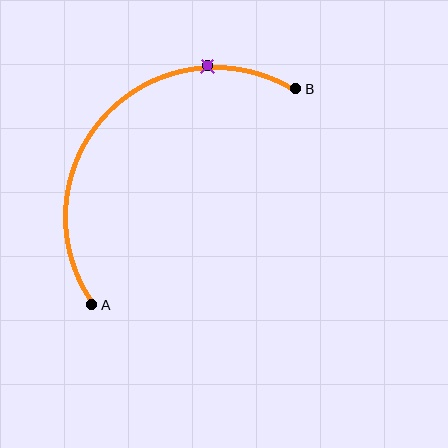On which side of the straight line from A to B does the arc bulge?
The arc bulges above and to the left of the straight line connecting A and B.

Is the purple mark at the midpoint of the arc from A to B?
No. The purple mark lies on the arc but is closer to endpoint B. The arc midpoint would be at the point on the curve equidistant along the arc from both A and B.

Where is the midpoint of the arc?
The arc midpoint is the point on the curve farthest from the straight line joining A and B. It sits above and to the left of that line.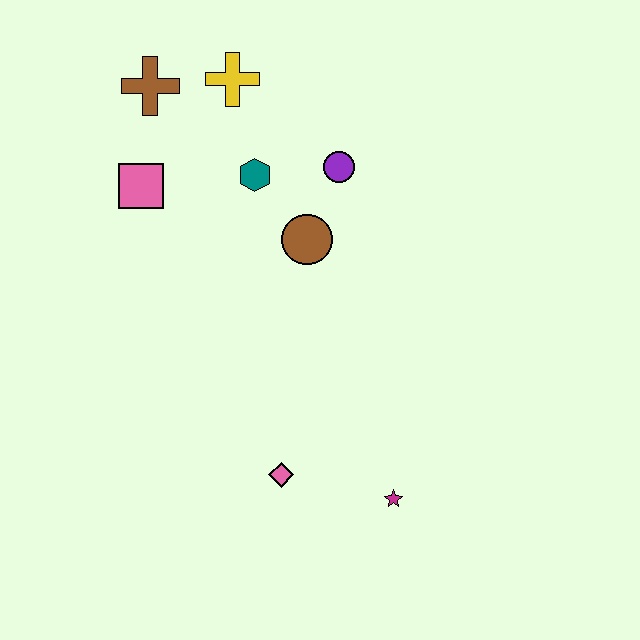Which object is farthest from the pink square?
The magenta star is farthest from the pink square.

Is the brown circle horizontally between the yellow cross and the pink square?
No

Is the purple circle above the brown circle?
Yes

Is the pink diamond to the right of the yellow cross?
Yes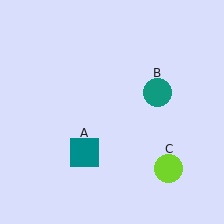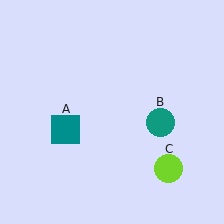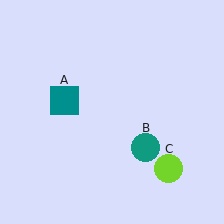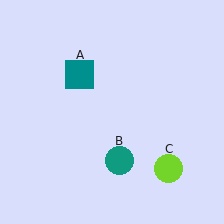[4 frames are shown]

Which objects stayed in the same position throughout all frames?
Lime circle (object C) remained stationary.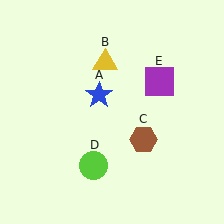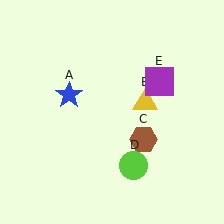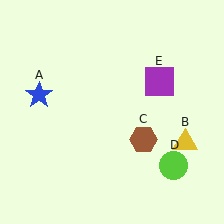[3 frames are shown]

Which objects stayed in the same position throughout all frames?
Brown hexagon (object C) and purple square (object E) remained stationary.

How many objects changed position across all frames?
3 objects changed position: blue star (object A), yellow triangle (object B), lime circle (object D).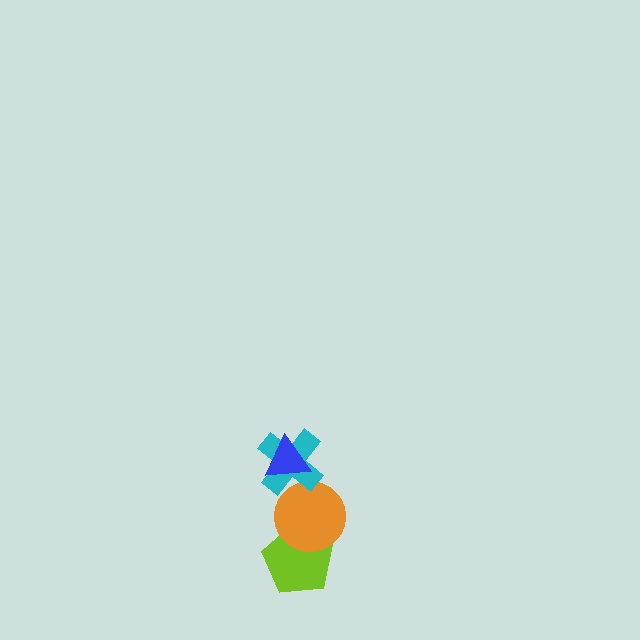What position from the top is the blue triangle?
The blue triangle is 1st from the top.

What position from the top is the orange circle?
The orange circle is 3rd from the top.